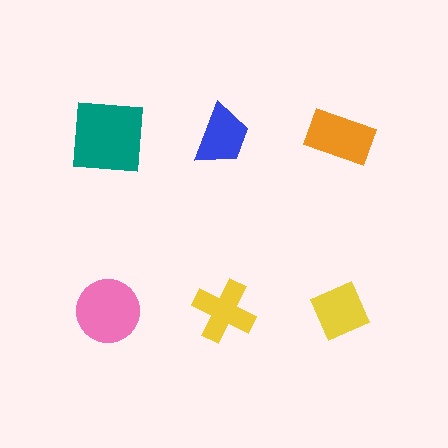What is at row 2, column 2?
A yellow cross.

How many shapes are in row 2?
3 shapes.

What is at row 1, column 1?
A teal square.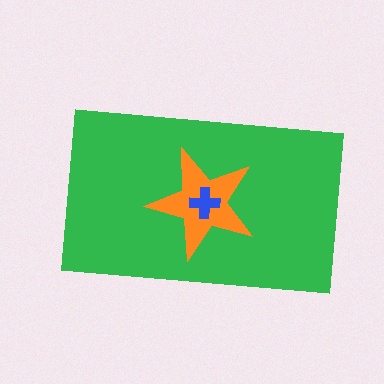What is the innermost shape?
The blue cross.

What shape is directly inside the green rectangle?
The orange star.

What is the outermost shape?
The green rectangle.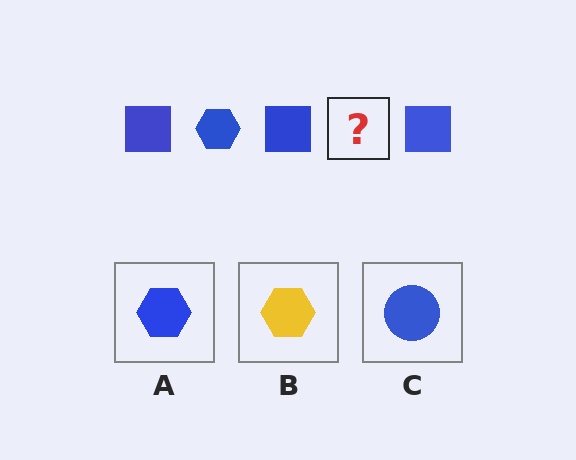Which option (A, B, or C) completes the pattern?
A.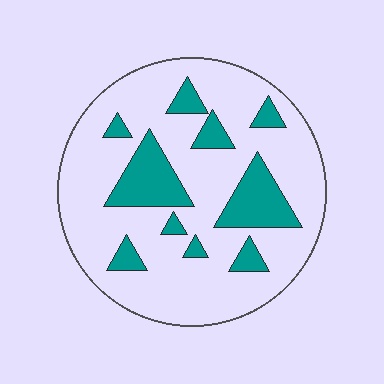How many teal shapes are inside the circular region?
10.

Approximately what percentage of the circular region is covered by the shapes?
Approximately 20%.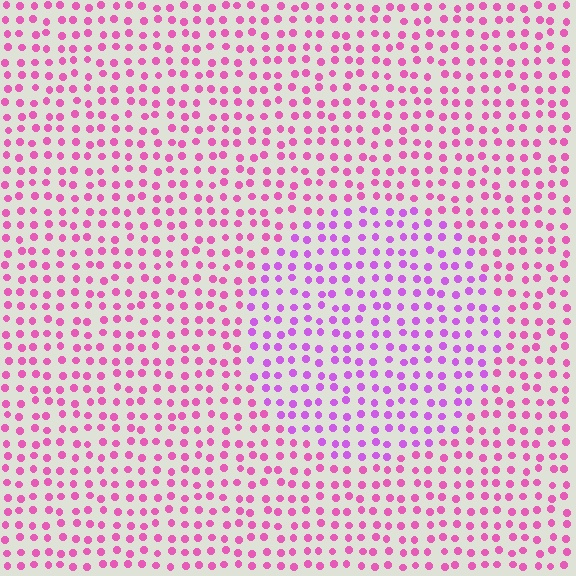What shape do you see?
I see a circle.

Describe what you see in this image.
The image is filled with small pink elements in a uniform arrangement. A circle-shaped region is visible where the elements are tinted to a slightly different hue, forming a subtle color boundary.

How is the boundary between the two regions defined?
The boundary is defined purely by a slight shift in hue (about 31 degrees). Spacing, size, and orientation are identical on both sides.